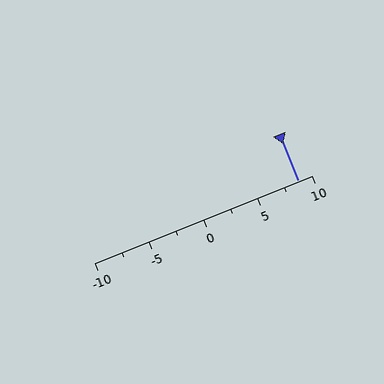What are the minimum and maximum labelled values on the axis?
The axis runs from -10 to 10.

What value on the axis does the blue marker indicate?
The marker indicates approximately 8.8.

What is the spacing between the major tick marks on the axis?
The major ticks are spaced 5 apart.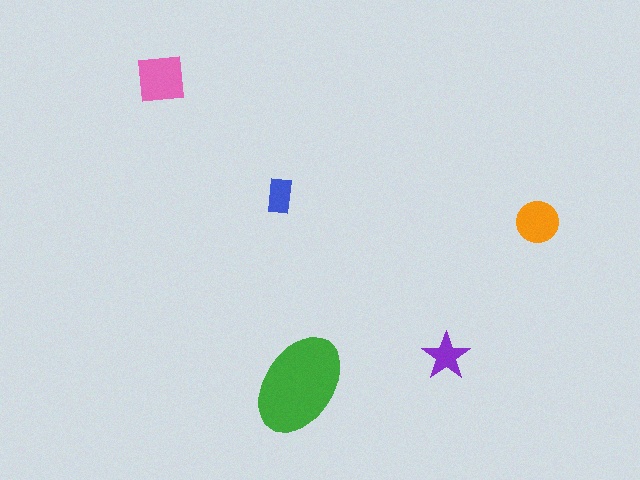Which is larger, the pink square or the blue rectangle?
The pink square.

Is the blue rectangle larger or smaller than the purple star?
Smaller.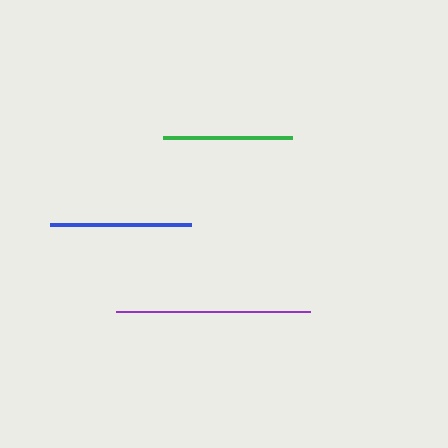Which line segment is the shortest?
The green line is the shortest at approximately 129 pixels.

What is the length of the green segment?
The green segment is approximately 129 pixels long.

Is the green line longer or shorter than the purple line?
The purple line is longer than the green line.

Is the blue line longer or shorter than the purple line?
The purple line is longer than the blue line.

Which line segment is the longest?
The purple line is the longest at approximately 194 pixels.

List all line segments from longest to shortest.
From longest to shortest: purple, blue, green.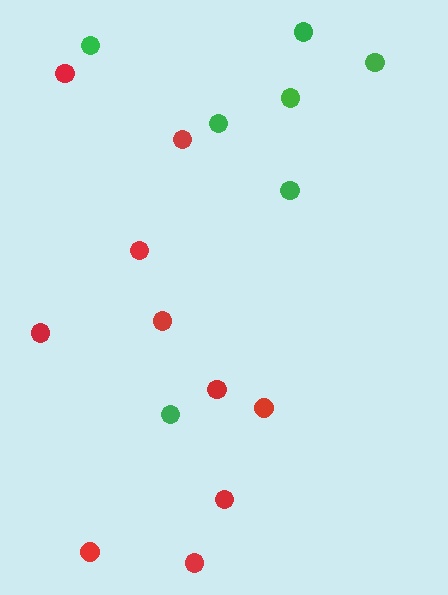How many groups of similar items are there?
There are 2 groups: one group of green circles (7) and one group of red circles (10).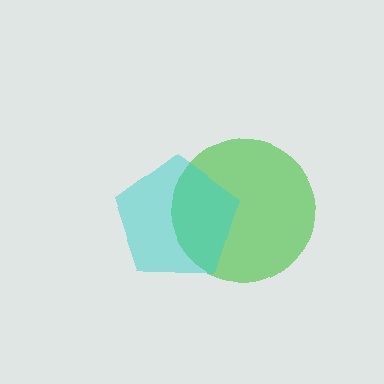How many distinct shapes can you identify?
There are 2 distinct shapes: a green circle, a cyan pentagon.